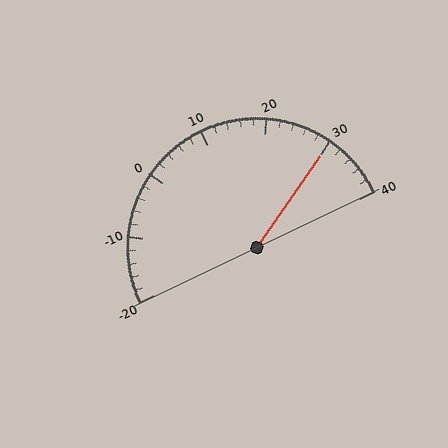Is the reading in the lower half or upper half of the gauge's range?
The reading is in the upper half of the range (-20 to 40).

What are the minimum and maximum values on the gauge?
The gauge ranges from -20 to 40.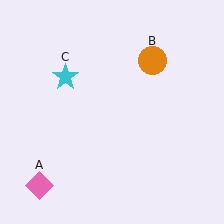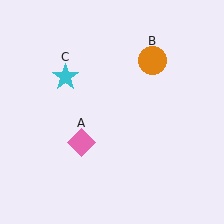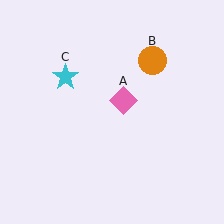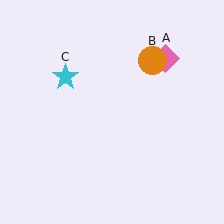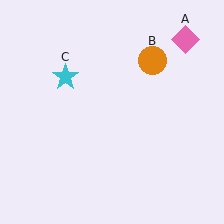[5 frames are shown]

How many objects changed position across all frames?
1 object changed position: pink diamond (object A).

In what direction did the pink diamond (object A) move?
The pink diamond (object A) moved up and to the right.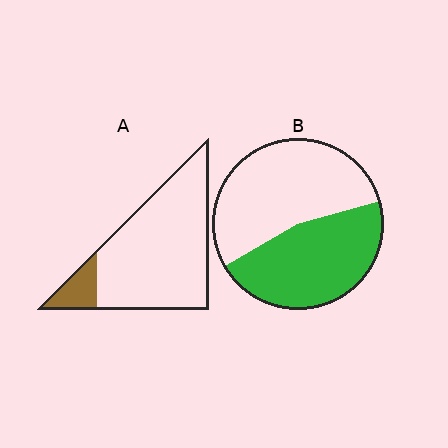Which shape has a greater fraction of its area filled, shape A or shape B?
Shape B.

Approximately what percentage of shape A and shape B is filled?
A is approximately 10% and B is approximately 45%.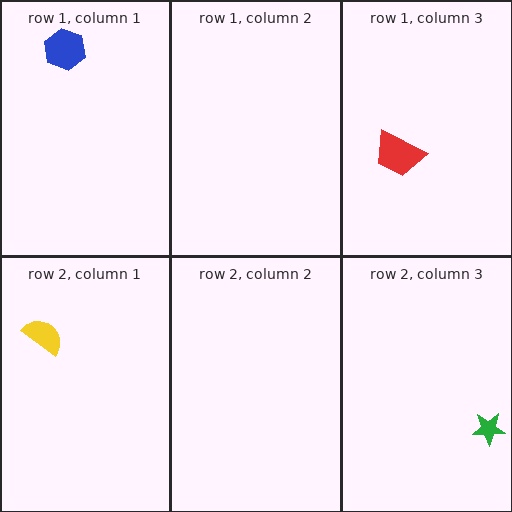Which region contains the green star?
The row 2, column 3 region.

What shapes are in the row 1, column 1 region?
The blue hexagon.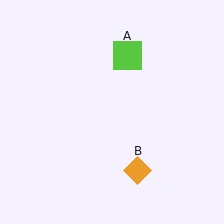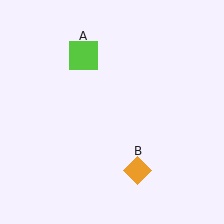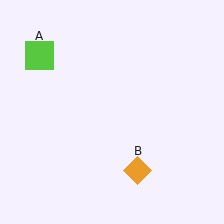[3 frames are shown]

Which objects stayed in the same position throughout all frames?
Orange diamond (object B) remained stationary.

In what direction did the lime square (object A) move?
The lime square (object A) moved left.